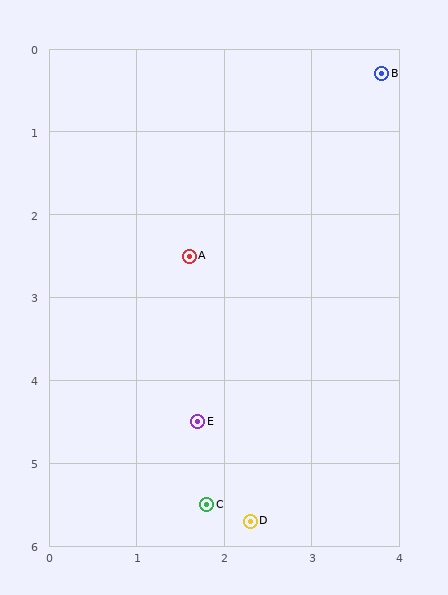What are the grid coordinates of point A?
Point A is at approximately (1.6, 2.5).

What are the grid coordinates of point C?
Point C is at approximately (1.8, 5.5).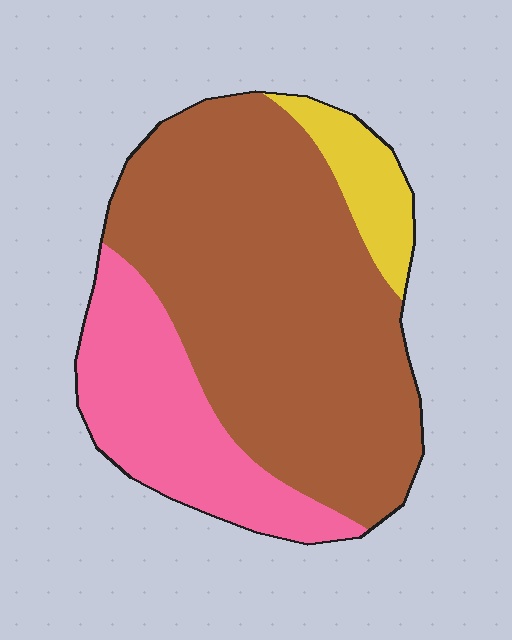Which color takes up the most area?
Brown, at roughly 65%.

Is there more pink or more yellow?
Pink.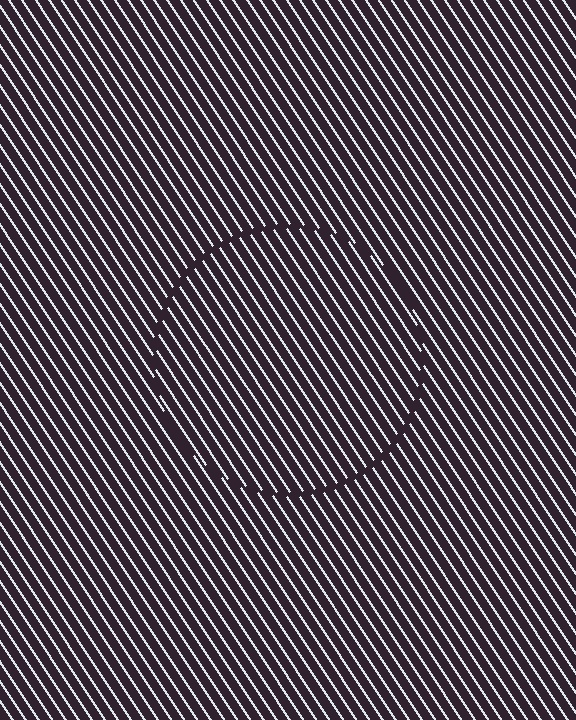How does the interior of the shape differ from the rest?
The interior of the shape contains the same grating, shifted by half a period — the contour is defined by the phase discontinuity where line-ends from the inner and outer gratings abut.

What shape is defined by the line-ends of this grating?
An illusory circle. The interior of the shape contains the same grating, shifted by half a period — the contour is defined by the phase discontinuity where line-ends from the inner and outer gratings abut.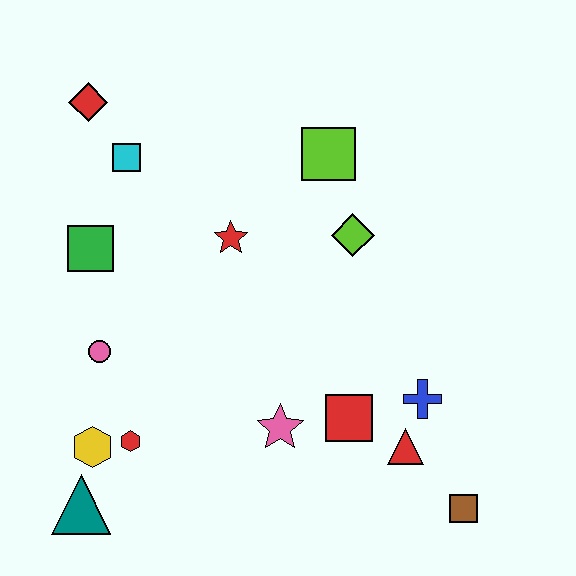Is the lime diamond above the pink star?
Yes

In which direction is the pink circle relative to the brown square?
The pink circle is to the left of the brown square.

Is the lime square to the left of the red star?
No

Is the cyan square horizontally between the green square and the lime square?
Yes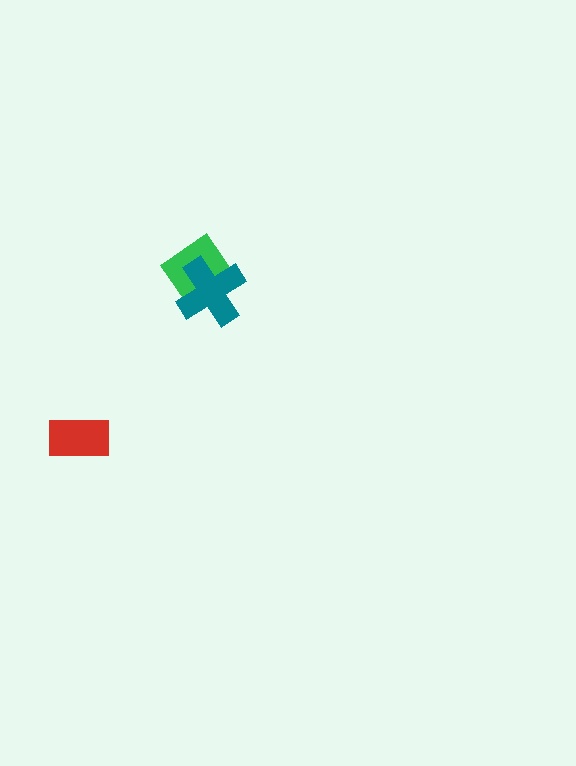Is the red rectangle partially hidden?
No, no other shape covers it.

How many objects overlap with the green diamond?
1 object overlaps with the green diamond.